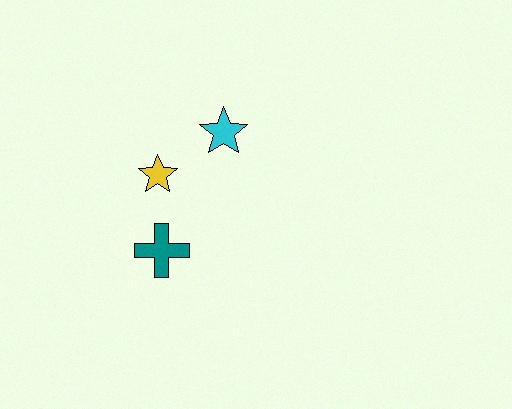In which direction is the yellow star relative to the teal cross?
The yellow star is above the teal cross.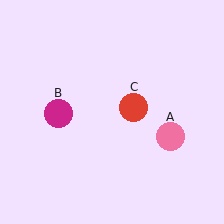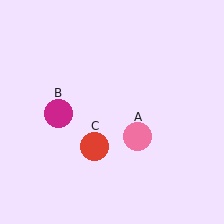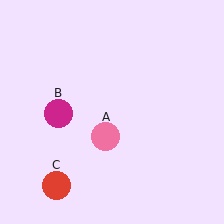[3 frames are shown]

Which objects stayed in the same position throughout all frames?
Magenta circle (object B) remained stationary.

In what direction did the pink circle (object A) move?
The pink circle (object A) moved left.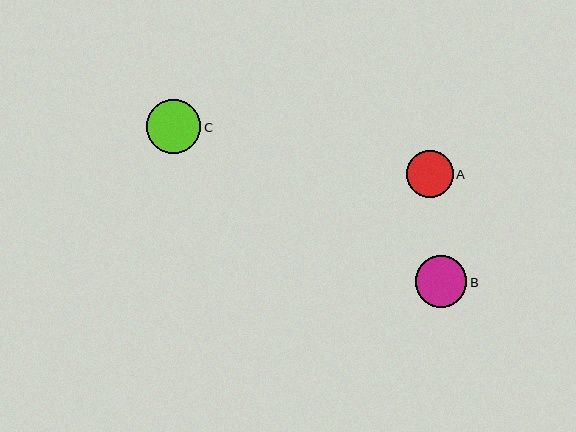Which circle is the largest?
Circle C is the largest with a size of approximately 54 pixels.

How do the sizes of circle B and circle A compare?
Circle B and circle A are approximately the same size.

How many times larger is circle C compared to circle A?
Circle C is approximately 1.1 times the size of circle A.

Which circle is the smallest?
Circle A is the smallest with a size of approximately 47 pixels.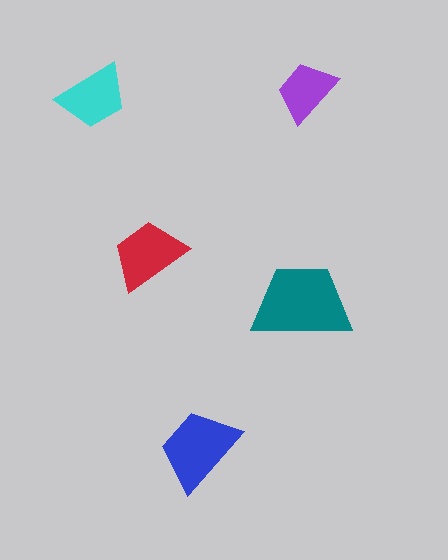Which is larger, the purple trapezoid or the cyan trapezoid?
The cyan one.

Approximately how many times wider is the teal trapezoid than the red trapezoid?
About 1.5 times wider.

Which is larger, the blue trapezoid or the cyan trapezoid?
The blue one.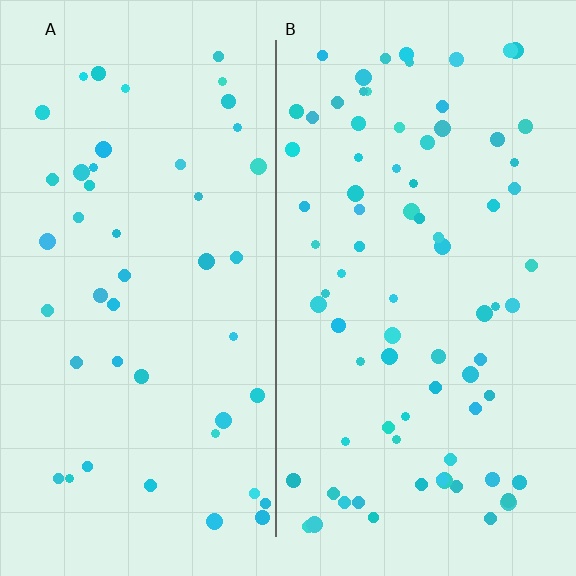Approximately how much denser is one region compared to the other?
Approximately 1.7× — region B over region A.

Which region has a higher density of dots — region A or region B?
B (the right).